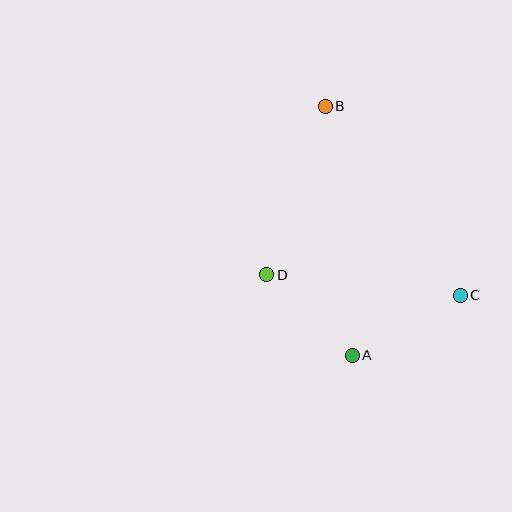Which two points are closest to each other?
Points A and D are closest to each other.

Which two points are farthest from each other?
Points A and B are farthest from each other.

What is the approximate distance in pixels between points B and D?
The distance between B and D is approximately 178 pixels.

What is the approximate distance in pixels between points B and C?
The distance between B and C is approximately 232 pixels.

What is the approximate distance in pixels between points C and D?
The distance between C and D is approximately 194 pixels.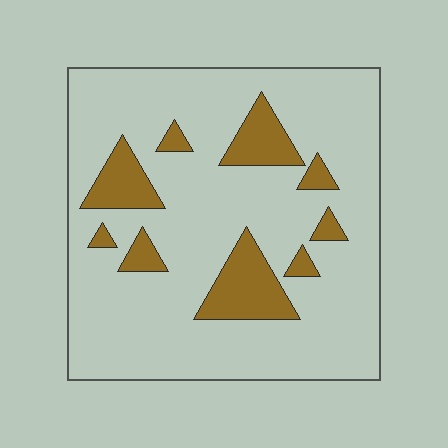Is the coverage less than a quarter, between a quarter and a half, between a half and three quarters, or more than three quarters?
Less than a quarter.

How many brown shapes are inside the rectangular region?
9.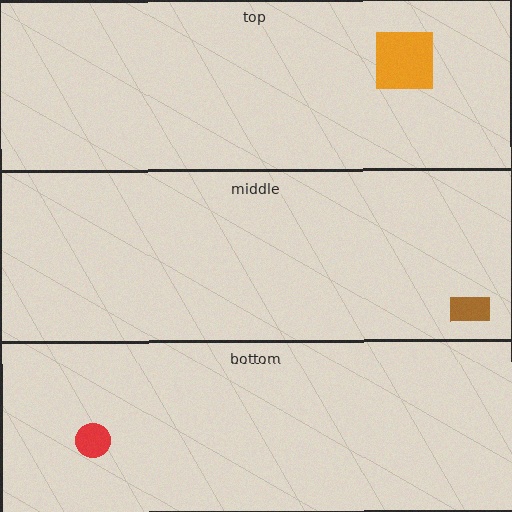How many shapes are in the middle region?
1.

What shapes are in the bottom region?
The red circle.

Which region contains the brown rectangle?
The middle region.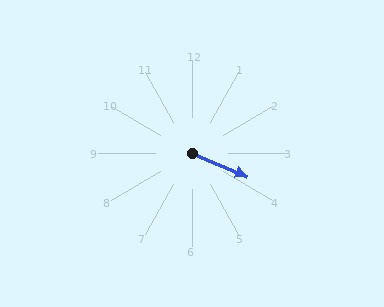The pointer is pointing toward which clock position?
Roughly 4 o'clock.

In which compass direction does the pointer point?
Southeast.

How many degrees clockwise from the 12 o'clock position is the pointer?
Approximately 113 degrees.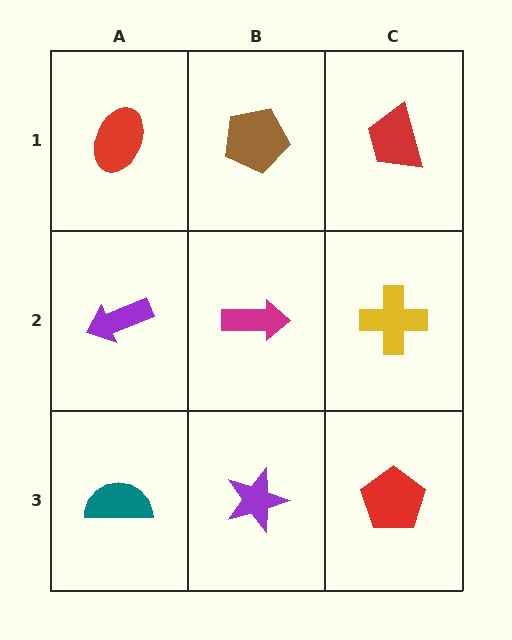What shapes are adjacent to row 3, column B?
A magenta arrow (row 2, column B), a teal semicircle (row 3, column A), a red pentagon (row 3, column C).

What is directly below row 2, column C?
A red pentagon.